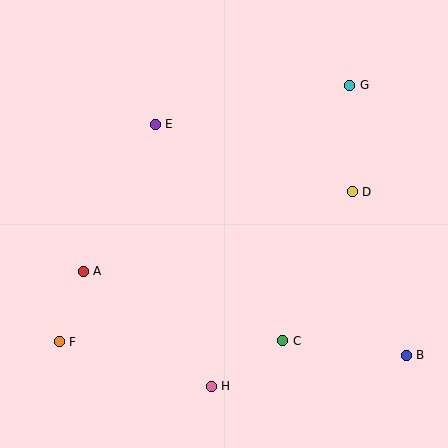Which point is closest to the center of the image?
Point E at (155, 124) is closest to the center.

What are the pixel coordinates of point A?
Point A is at (83, 271).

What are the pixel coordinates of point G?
Point G is at (350, 85).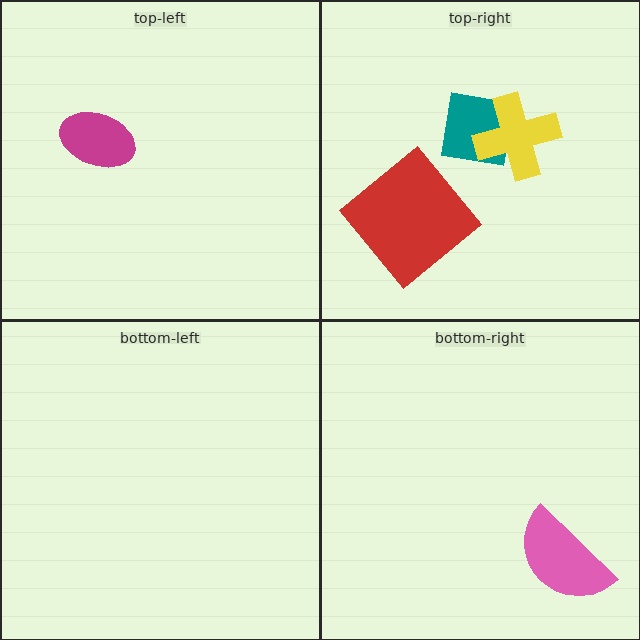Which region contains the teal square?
The top-right region.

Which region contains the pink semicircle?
The bottom-right region.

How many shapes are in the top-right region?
3.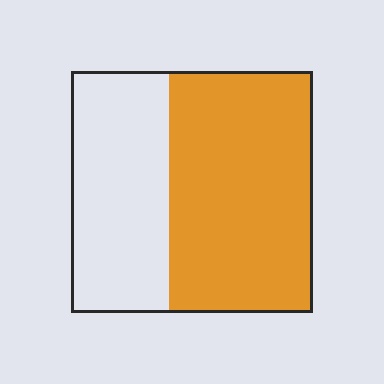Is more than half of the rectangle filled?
Yes.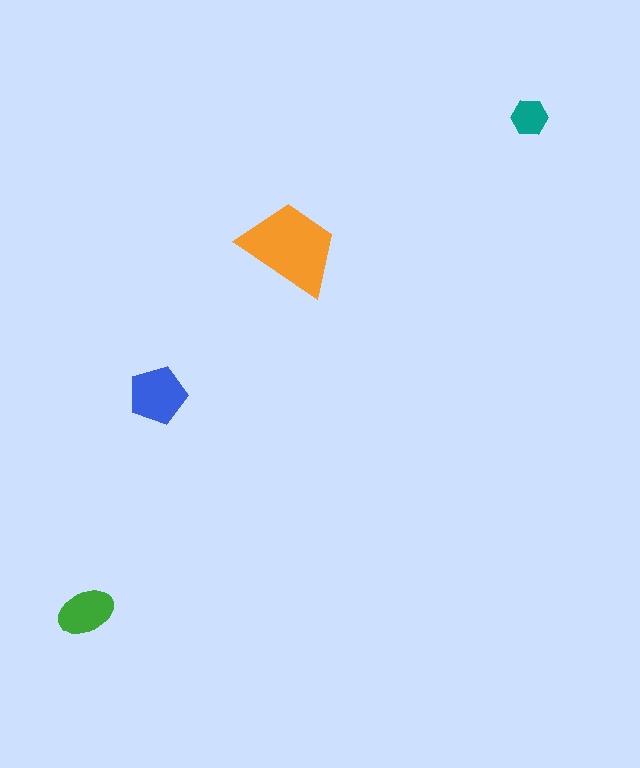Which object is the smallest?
The teal hexagon.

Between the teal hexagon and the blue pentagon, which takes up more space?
The blue pentagon.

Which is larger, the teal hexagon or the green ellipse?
The green ellipse.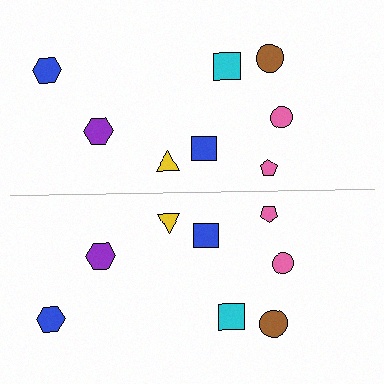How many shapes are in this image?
There are 16 shapes in this image.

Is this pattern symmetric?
Yes, this pattern has bilateral (reflection) symmetry.